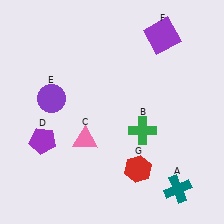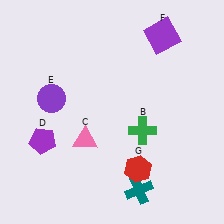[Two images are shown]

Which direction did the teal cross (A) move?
The teal cross (A) moved left.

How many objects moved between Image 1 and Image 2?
1 object moved between the two images.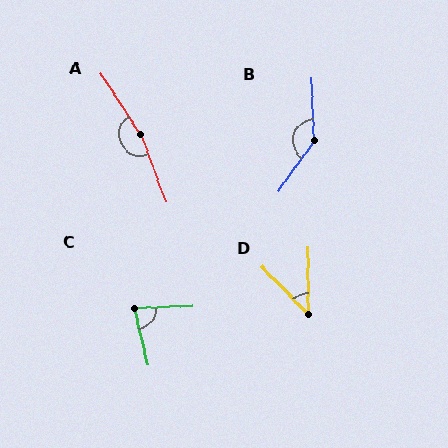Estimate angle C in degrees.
Approximately 79 degrees.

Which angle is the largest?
A, at approximately 167 degrees.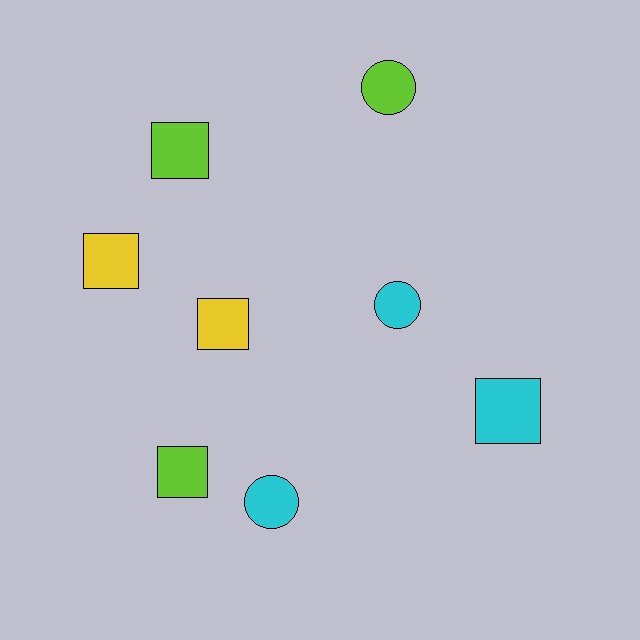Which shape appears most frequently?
Square, with 5 objects.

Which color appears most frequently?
Cyan, with 3 objects.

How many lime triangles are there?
There are no lime triangles.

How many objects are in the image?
There are 8 objects.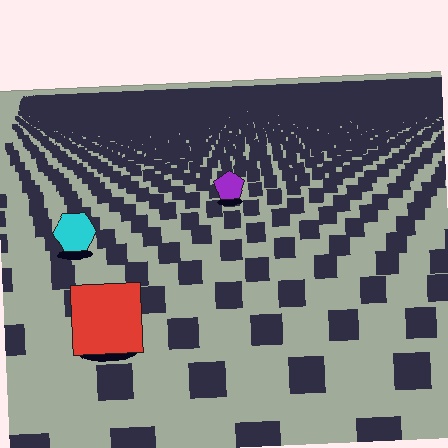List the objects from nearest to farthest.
From nearest to farthest: the red square, the cyan hexagon, the purple pentagon.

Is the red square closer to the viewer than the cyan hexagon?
Yes. The red square is closer — you can tell from the texture gradient: the ground texture is coarser near it.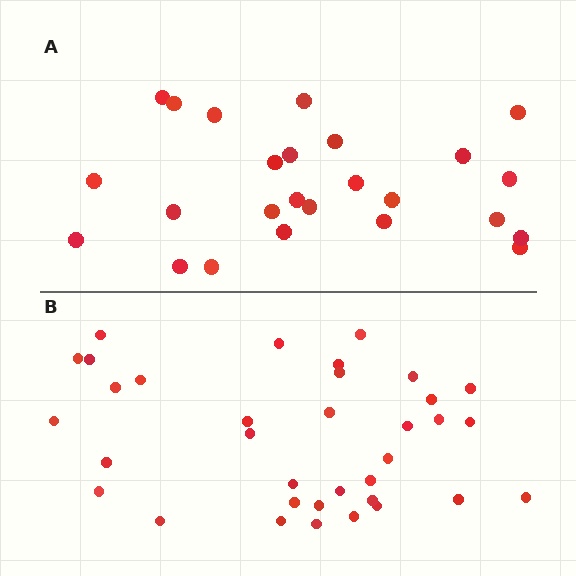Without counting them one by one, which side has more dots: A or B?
Region B (the bottom region) has more dots.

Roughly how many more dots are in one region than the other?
Region B has roughly 10 or so more dots than region A.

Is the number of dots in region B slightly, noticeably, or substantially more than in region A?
Region B has noticeably more, but not dramatically so. The ratio is roughly 1.4 to 1.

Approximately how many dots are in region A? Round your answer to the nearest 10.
About 20 dots. (The exact count is 25, which rounds to 20.)